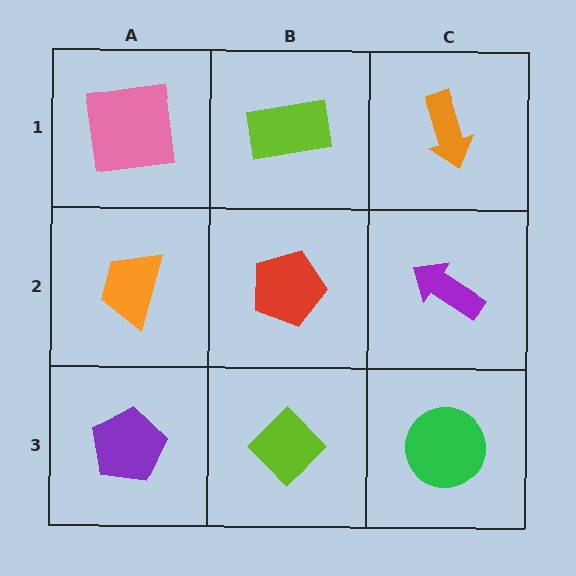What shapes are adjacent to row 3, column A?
An orange trapezoid (row 2, column A), a lime diamond (row 3, column B).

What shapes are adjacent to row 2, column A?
A pink square (row 1, column A), a purple pentagon (row 3, column A), a red pentagon (row 2, column B).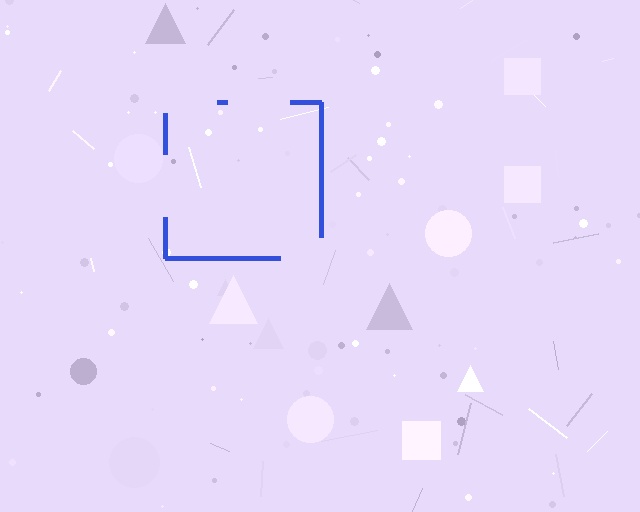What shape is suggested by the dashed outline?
The dashed outline suggests a square.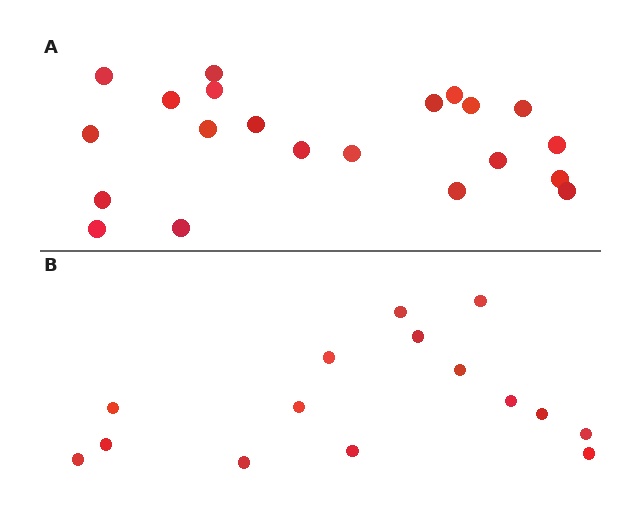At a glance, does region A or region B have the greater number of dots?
Region A (the top region) has more dots.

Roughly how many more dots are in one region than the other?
Region A has about 6 more dots than region B.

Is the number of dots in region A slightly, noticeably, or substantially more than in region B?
Region A has noticeably more, but not dramatically so. The ratio is roughly 1.4 to 1.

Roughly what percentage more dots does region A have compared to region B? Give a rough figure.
About 40% more.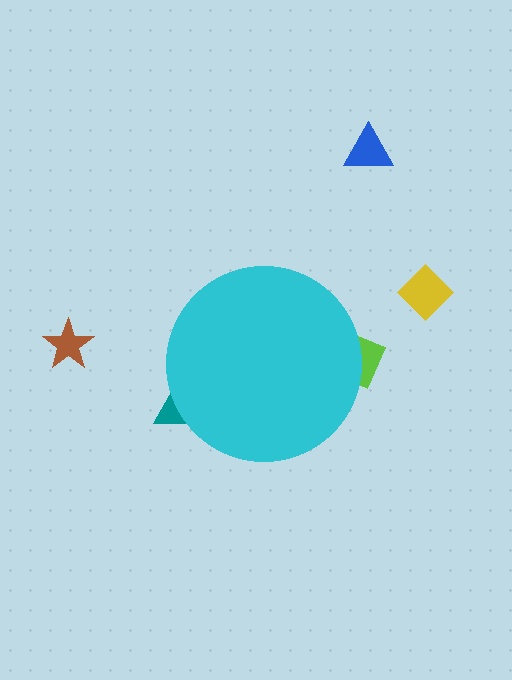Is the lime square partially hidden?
Yes, the lime square is partially hidden behind the cyan circle.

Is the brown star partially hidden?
No, the brown star is fully visible.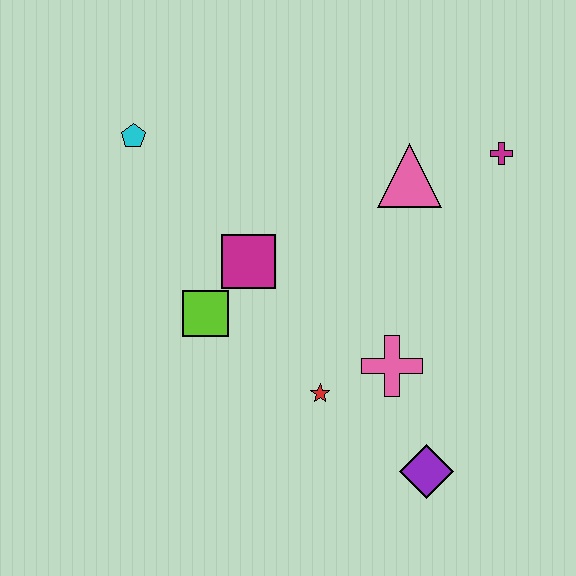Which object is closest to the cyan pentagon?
The magenta square is closest to the cyan pentagon.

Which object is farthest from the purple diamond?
The cyan pentagon is farthest from the purple diamond.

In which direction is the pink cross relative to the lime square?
The pink cross is to the right of the lime square.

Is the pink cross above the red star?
Yes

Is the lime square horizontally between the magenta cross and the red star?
No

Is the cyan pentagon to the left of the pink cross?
Yes